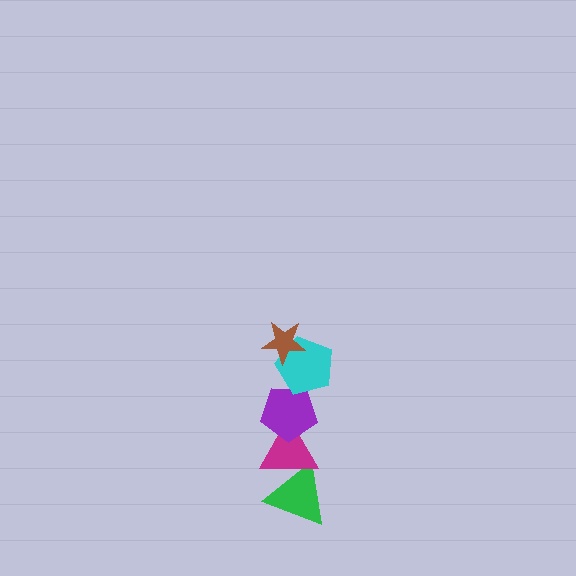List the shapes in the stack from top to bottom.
From top to bottom: the brown star, the cyan pentagon, the purple pentagon, the magenta triangle, the green triangle.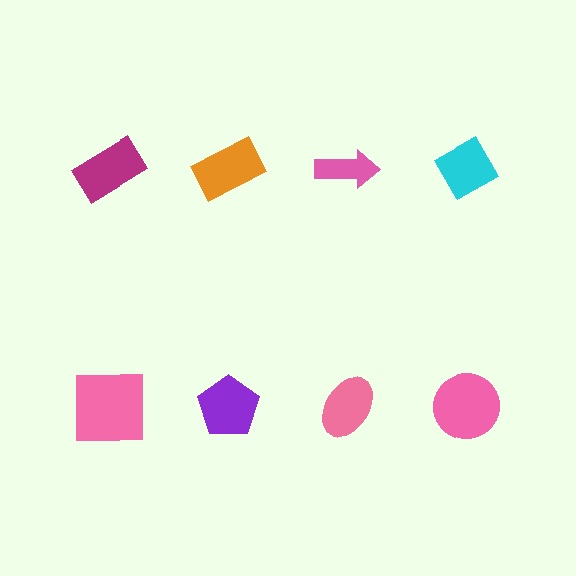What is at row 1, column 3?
A pink arrow.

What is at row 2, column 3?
A pink ellipse.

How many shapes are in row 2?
4 shapes.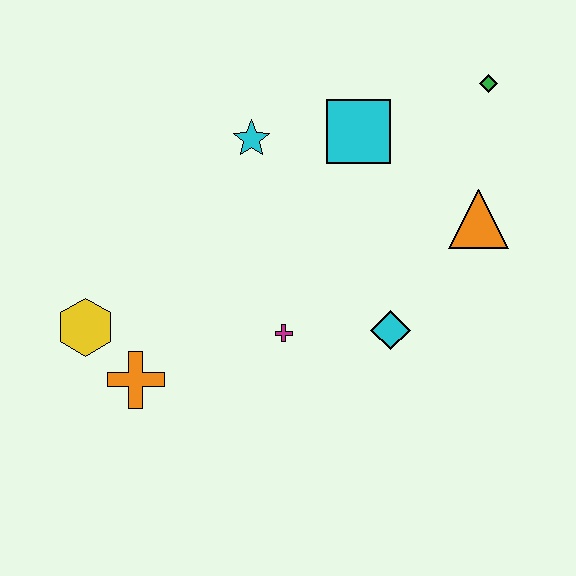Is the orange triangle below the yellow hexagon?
No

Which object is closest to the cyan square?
The cyan star is closest to the cyan square.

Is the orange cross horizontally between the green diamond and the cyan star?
No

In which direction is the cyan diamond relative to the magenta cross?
The cyan diamond is to the right of the magenta cross.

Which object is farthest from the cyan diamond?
The yellow hexagon is farthest from the cyan diamond.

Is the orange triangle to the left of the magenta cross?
No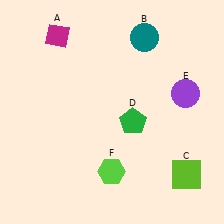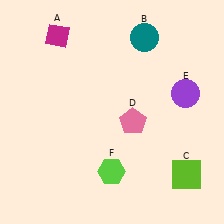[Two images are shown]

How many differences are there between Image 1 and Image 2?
There is 1 difference between the two images.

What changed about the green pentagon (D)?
In Image 1, D is green. In Image 2, it changed to pink.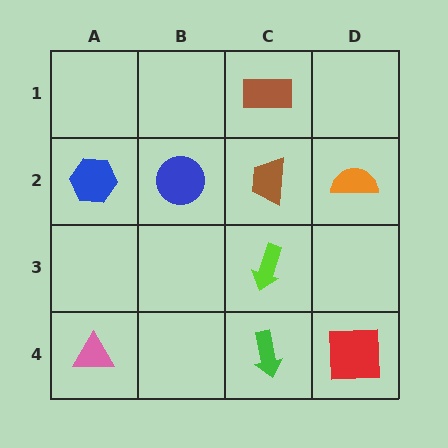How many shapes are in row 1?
1 shape.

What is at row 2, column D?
An orange semicircle.